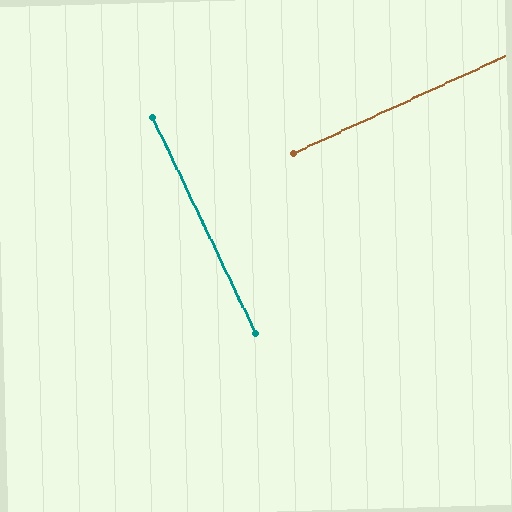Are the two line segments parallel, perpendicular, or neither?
Perpendicular — they meet at approximately 89°.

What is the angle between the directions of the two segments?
Approximately 89 degrees.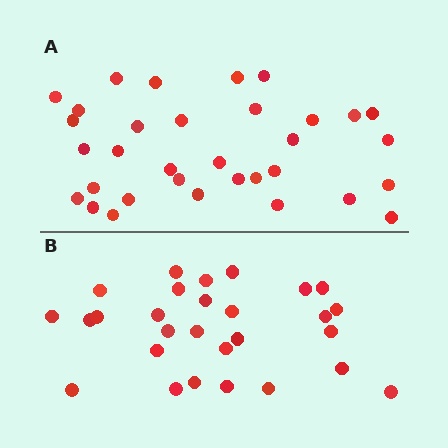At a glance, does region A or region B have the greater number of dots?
Region A (the top region) has more dots.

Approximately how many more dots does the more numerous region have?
Region A has about 5 more dots than region B.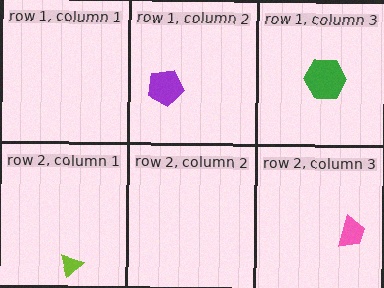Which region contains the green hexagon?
The row 1, column 3 region.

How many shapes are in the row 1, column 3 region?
1.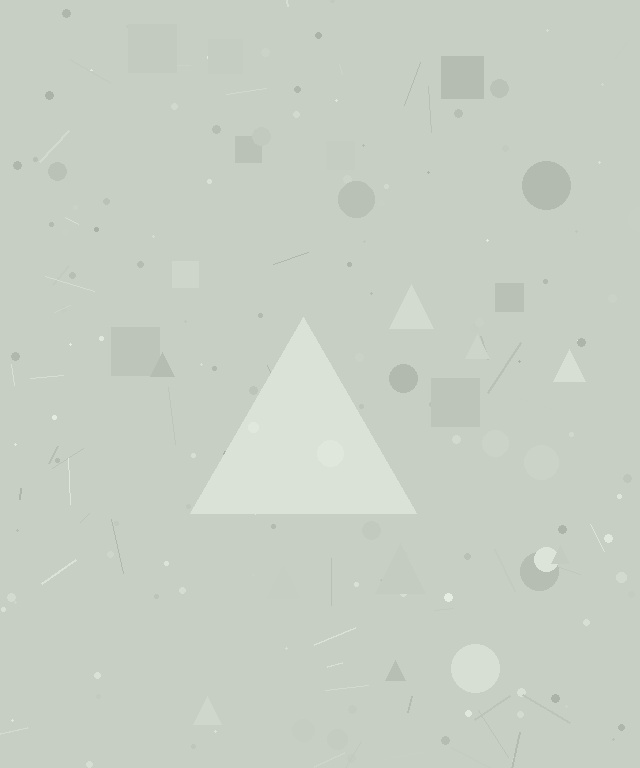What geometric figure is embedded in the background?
A triangle is embedded in the background.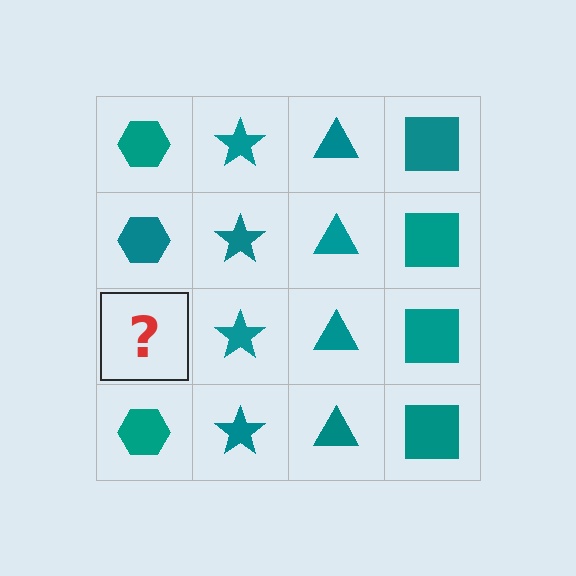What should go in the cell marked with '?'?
The missing cell should contain a teal hexagon.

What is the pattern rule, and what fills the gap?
The rule is that each column has a consistent shape. The gap should be filled with a teal hexagon.